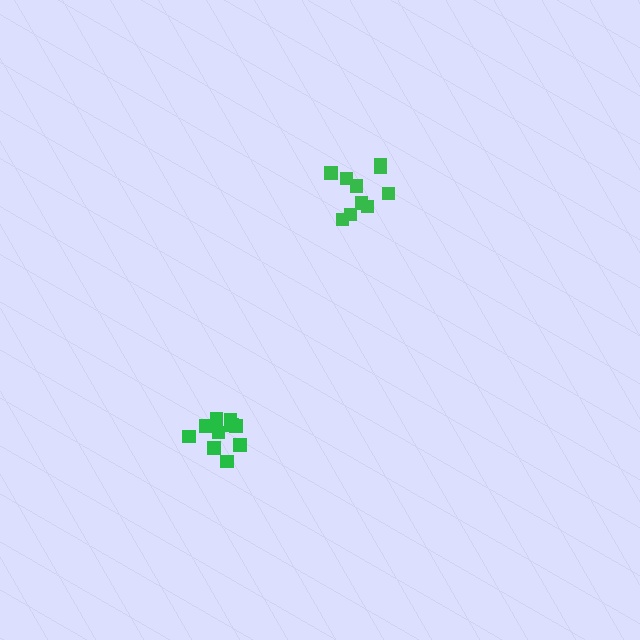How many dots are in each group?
Group 1: 10 dots, Group 2: 10 dots (20 total).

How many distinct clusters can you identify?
There are 2 distinct clusters.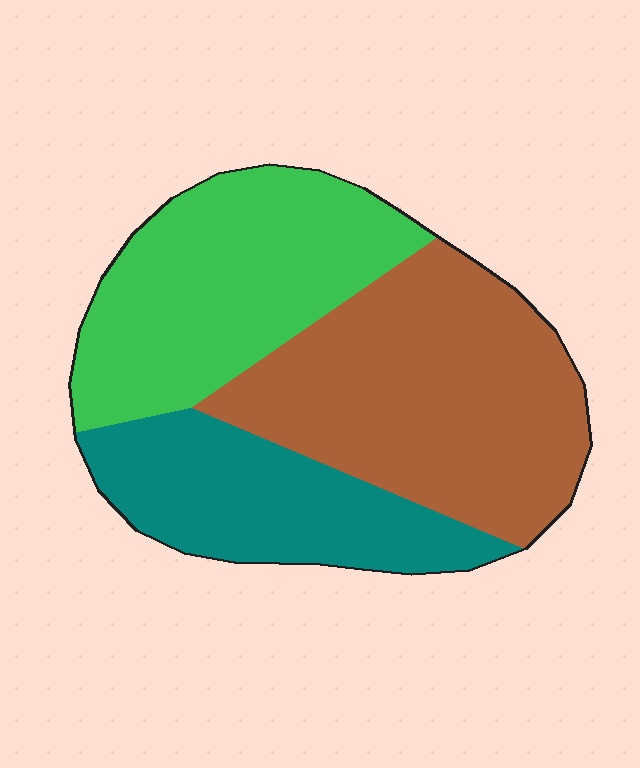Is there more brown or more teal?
Brown.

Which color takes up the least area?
Teal, at roughly 25%.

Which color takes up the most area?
Brown, at roughly 40%.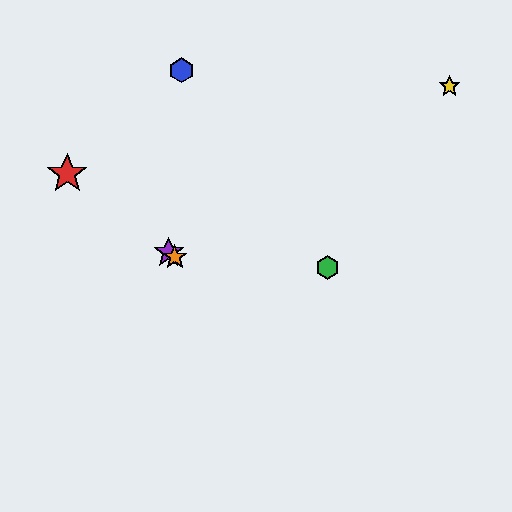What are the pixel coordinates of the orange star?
The orange star is at (175, 257).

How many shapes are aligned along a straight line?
3 shapes (the red star, the purple star, the orange star) are aligned along a straight line.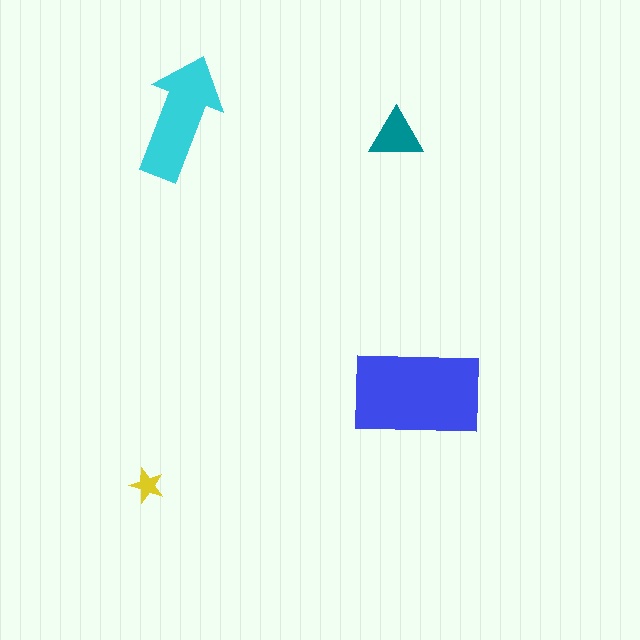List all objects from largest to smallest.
The blue rectangle, the cyan arrow, the teal triangle, the yellow star.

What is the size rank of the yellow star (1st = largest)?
4th.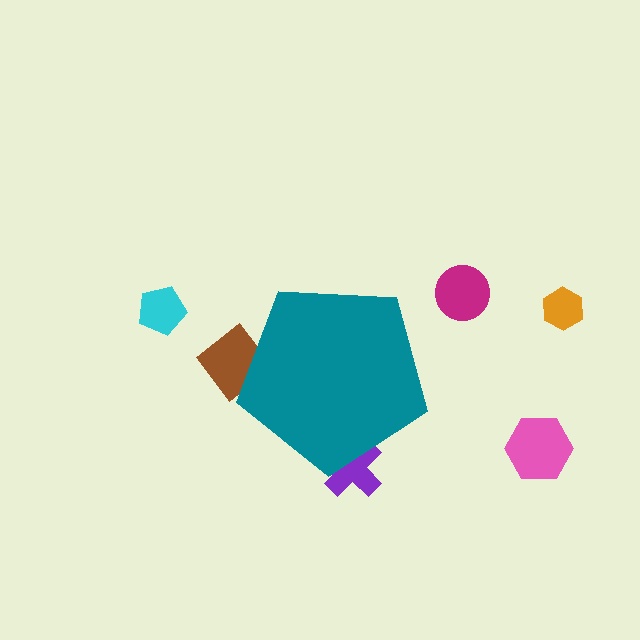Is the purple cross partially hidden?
Yes, the purple cross is partially hidden behind the teal pentagon.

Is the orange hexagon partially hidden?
No, the orange hexagon is fully visible.